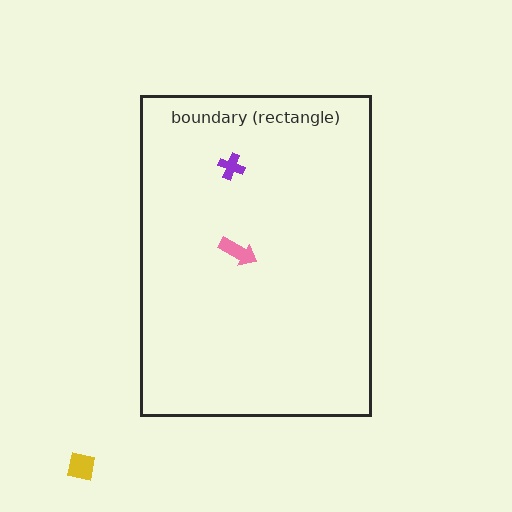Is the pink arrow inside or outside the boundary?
Inside.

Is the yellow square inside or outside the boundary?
Outside.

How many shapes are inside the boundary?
2 inside, 1 outside.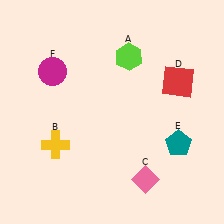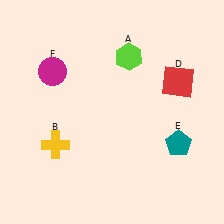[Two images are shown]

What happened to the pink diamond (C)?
The pink diamond (C) was removed in Image 2. It was in the bottom-right area of Image 1.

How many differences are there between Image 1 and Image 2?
There is 1 difference between the two images.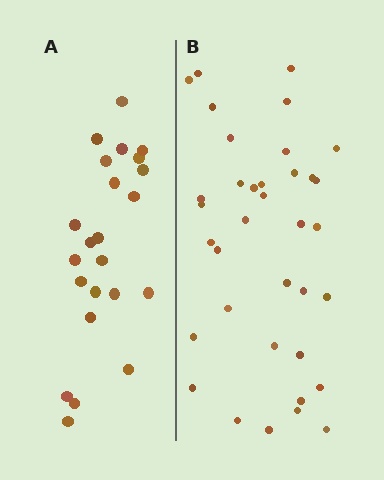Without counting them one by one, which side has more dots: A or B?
Region B (the right region) has more dots.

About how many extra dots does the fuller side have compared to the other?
Region B has approximately 15 more dots than region A.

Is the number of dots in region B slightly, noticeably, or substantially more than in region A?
Region B has substantially more. The ratio is roughly 1.6 to 1.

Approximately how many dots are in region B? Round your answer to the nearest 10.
About 40 dots. (The exact count is 36, which rounds to 40.)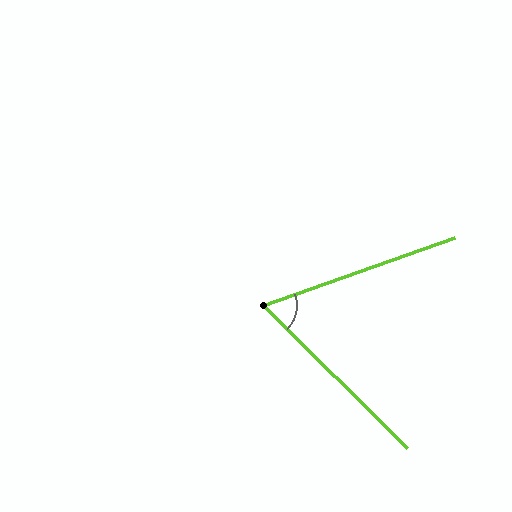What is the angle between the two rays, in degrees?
Approximately 64 degrees.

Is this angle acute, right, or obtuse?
It is acute.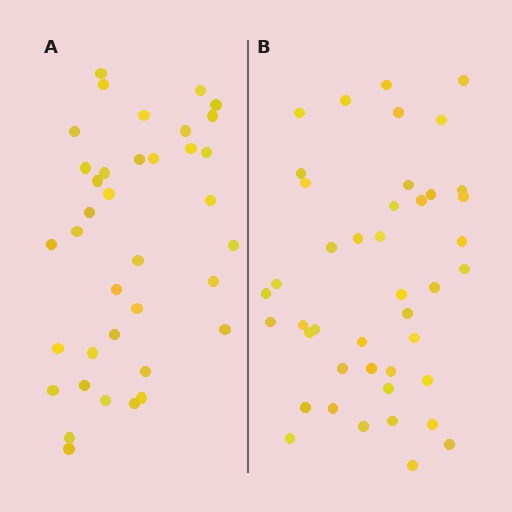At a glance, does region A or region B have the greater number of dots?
Region B (the right region) has more dots.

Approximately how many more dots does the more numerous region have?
Region B has about 6 more dots than region A.